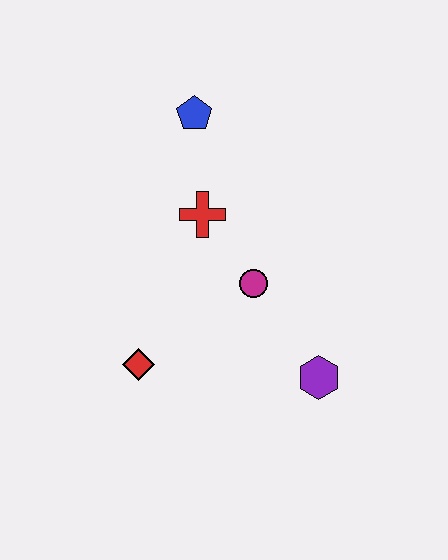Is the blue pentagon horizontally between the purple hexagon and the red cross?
No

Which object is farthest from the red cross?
The purple hexagon is farthest from the red cross.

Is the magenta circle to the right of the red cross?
Yes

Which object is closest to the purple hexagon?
The magenta circle is closest to the purple hexagon.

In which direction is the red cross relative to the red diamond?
The red cross is above the red diamond.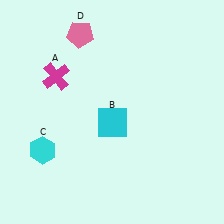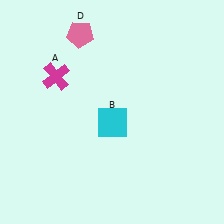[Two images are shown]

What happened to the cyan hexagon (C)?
The cyan hexagon (C) was removed in Image 2. It was in the bottom-left area of Image 1.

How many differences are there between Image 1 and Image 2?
There is 1 difference between the two images.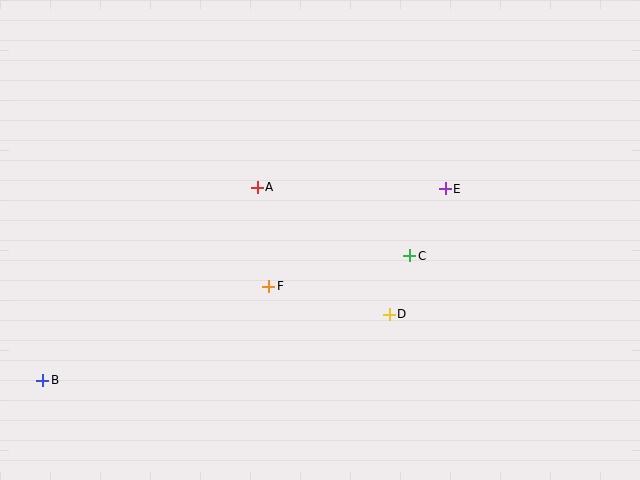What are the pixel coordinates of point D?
Point D is at (389, 314).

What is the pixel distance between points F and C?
The distance between F and C is 144 pixels.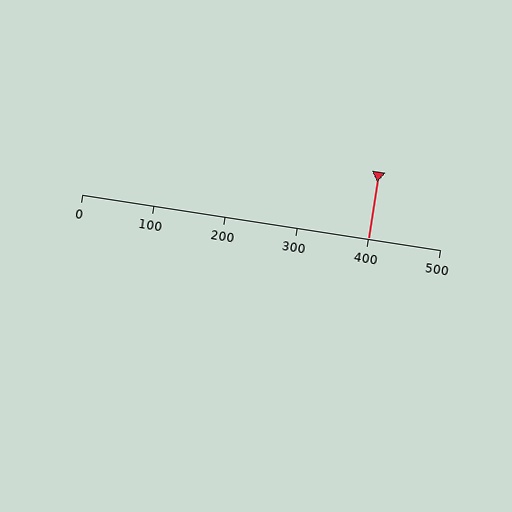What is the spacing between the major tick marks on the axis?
The major ticks are spaced 100 apart.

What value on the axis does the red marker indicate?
The marker indicates approximately 400.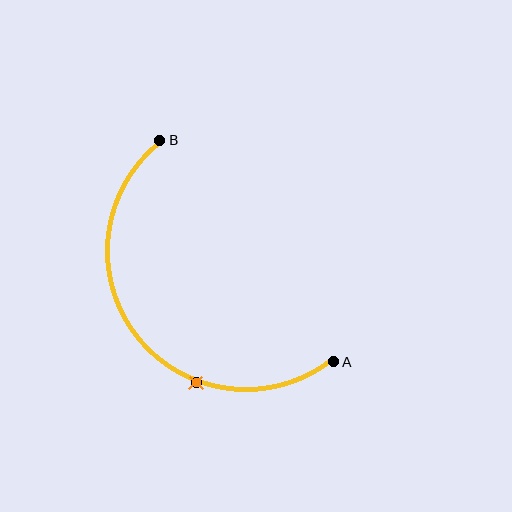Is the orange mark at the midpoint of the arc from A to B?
No. The orange mark lies on the arc but is closer to endpoint A. The arc midpoint would be at the point on the curve equidistant along the arc from both A and B.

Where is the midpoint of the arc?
The arc midpoint is the point on the curve farthest from the straight line joining A and B. It sits below and to the left of that line.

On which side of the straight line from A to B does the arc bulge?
The arc bulges below and to the left of the straight line connecting A and B.